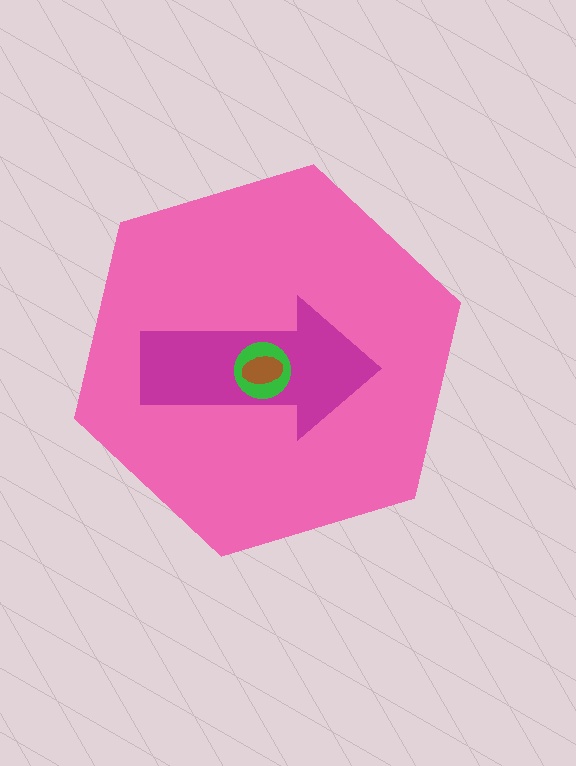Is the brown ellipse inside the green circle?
Yes.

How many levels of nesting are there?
4.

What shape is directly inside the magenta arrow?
The green circle.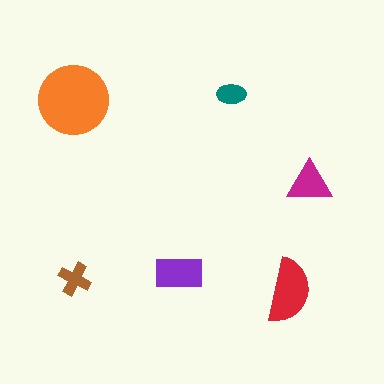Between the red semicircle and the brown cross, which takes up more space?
The red semicircle.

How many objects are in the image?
There are 6 objects in the image.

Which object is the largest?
The orange circle.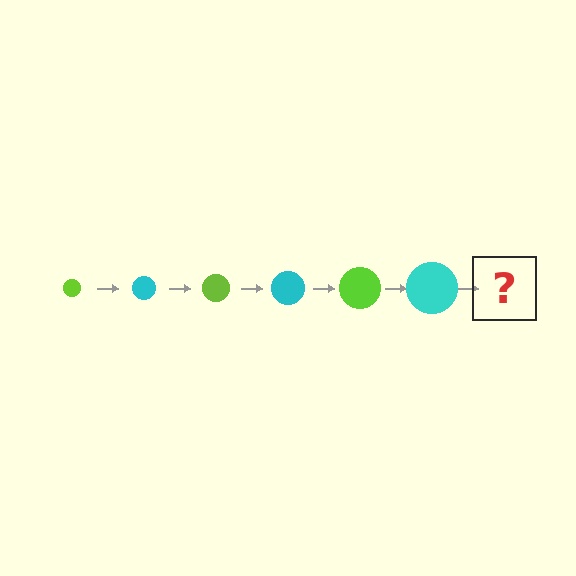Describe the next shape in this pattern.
It should be a lime circle, larger than the previous one.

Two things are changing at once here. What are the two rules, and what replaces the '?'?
The two rules are that the circle grows larger each step and the color cycles through lime and cyan. The '?' should be a lime circle, larger than the previous one.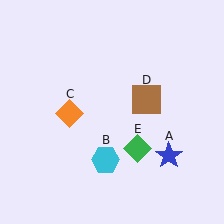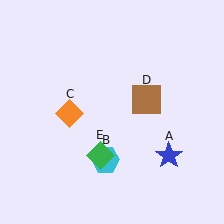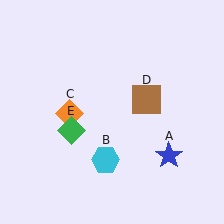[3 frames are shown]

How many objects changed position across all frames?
1 object changed position: green diamond (object E).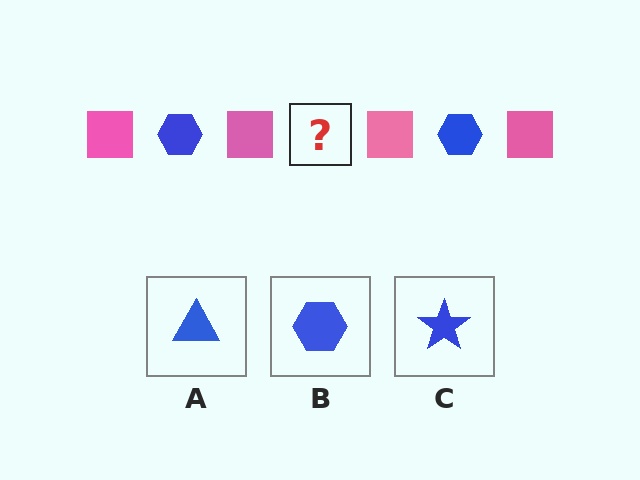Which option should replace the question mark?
Option B.